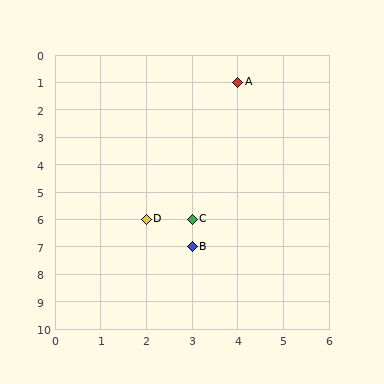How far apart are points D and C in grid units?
Points D and C are 1 column apart.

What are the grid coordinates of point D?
Point D is at grid coordinates (2, 6).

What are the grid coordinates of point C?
Point C is at grid coordinates (3, 6).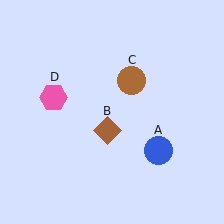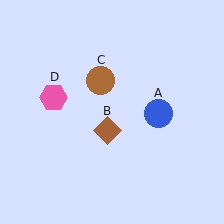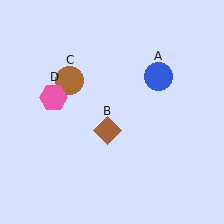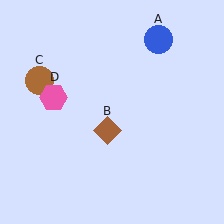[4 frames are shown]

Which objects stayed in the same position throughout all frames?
Brown diamond (object B) and pink hexagon (object D) remained stationary.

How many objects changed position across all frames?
2 objects changed position: blue circle (object A), brown circle (object C).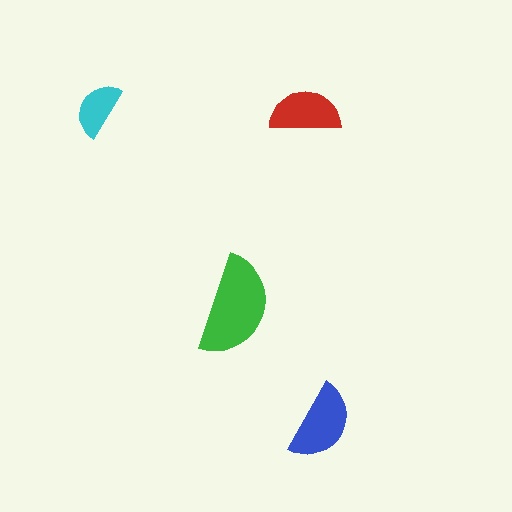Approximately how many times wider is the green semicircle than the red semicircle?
About 1.5 times wider.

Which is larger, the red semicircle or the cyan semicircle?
The red one.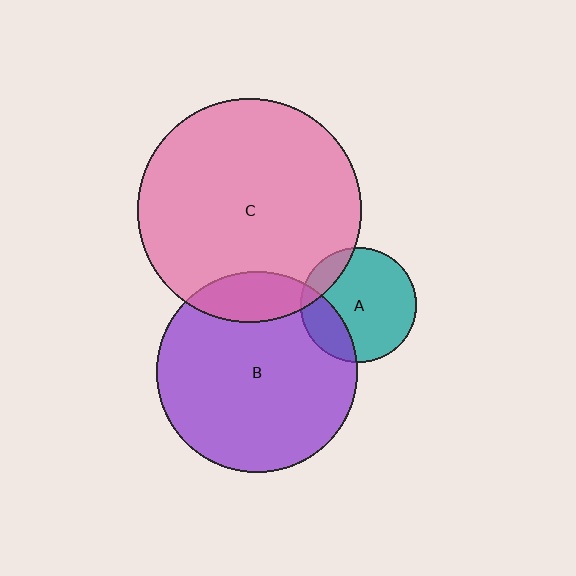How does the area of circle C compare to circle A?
Approximately 3.8 times.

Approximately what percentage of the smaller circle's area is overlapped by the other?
Approximately 25%.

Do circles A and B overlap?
Yes.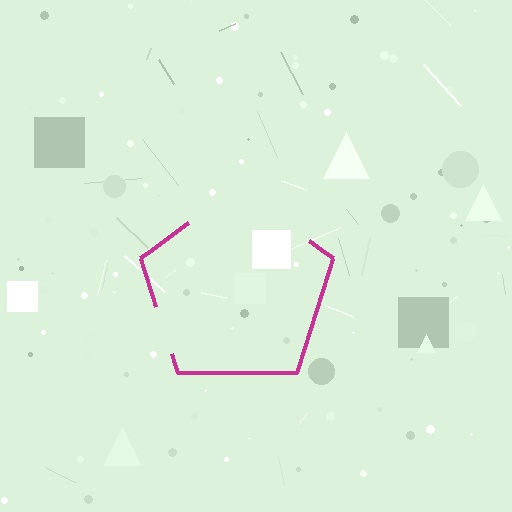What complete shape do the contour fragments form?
The contour fragments form a pentagon.